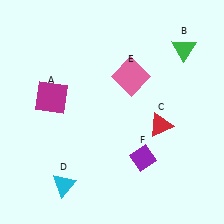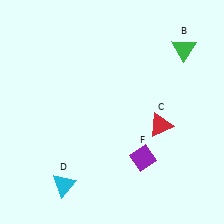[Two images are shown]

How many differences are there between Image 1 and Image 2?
There are 2 differences between the two images.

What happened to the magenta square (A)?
The magenta square (A) was removed in Image 2. It was in the top-left area of Image 1.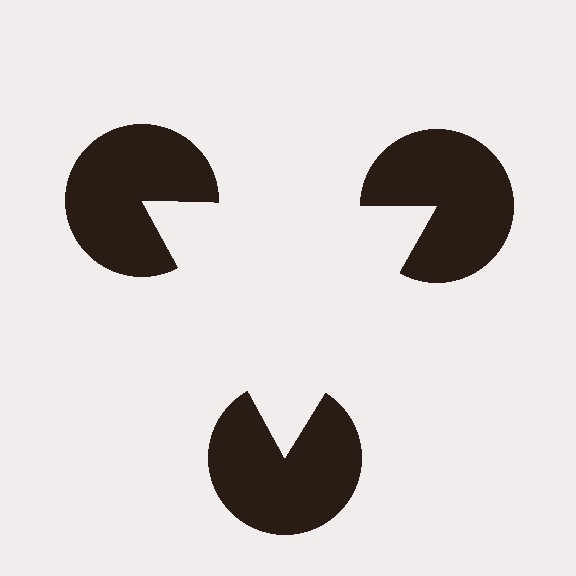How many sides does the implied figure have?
3 sides.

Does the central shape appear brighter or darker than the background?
It typically appears slightly brighter than the background, even though no actual brightness change is drawn.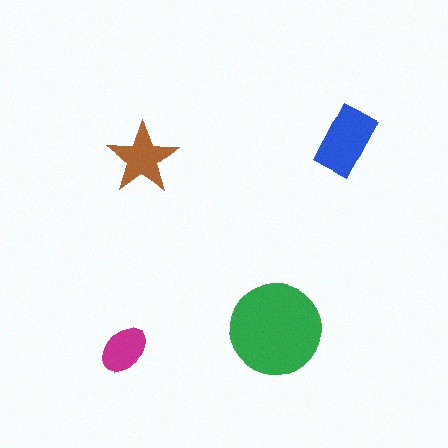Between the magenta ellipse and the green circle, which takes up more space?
The green circle.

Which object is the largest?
The green circle.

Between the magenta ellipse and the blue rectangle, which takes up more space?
The blue rectangle.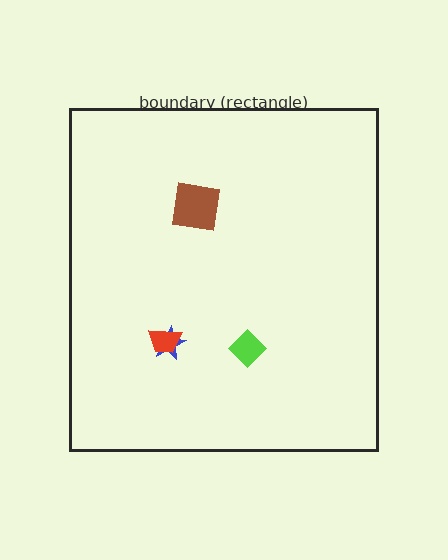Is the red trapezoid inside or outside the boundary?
Inside.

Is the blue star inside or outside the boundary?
Inside.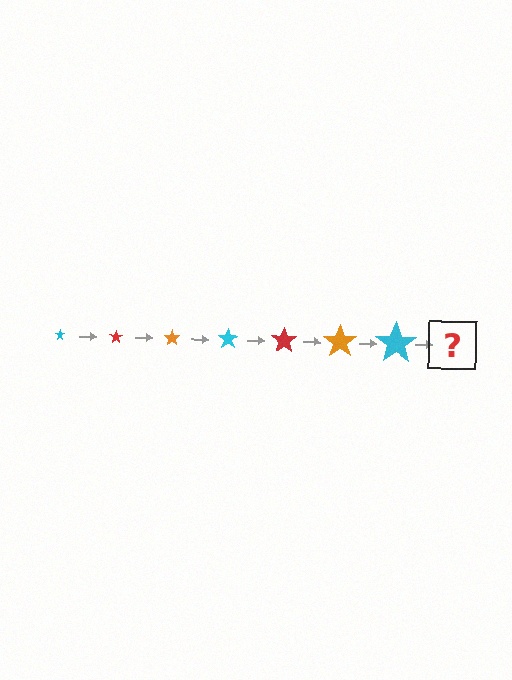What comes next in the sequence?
The next element should be a red star, larger than the previous one.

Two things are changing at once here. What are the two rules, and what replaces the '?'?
The two rules are that the star grows larger each step and the color cycles through cyan, red, and orange. The '?' should be a red star, larger than the previous one.